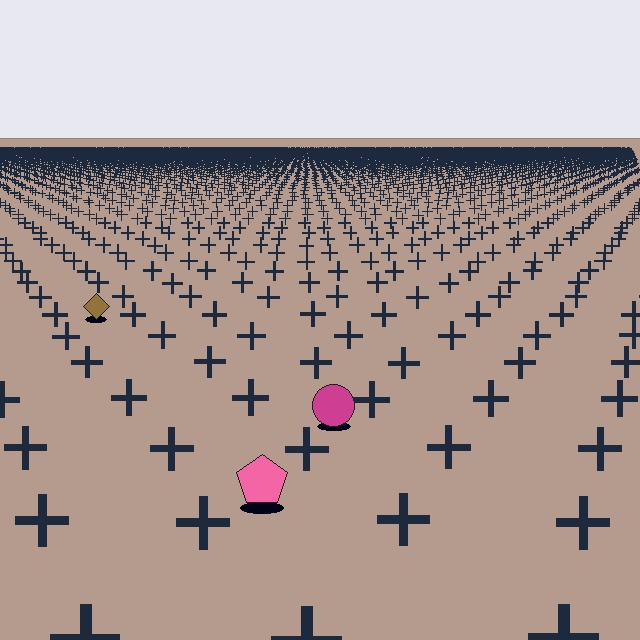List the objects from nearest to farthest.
From nearest to farthest: the pink pentagon, the magenta circle, the brown diamond.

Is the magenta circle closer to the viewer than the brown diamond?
Yes. The magenta circle is closer — you can tell from the texture gradient: the ground texture is coarser near it.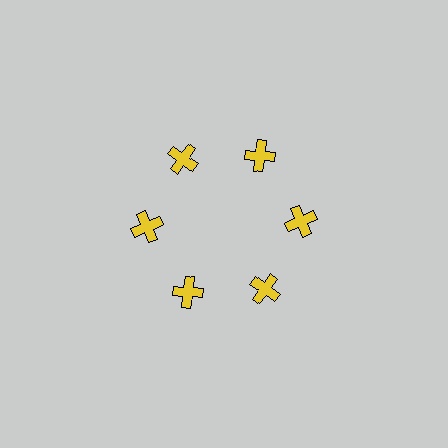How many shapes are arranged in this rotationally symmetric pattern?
There are 6 shapes, arranged in 6 groups of 1.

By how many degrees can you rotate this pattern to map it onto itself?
The pattern maps onto itself every 60 degrees of rotation.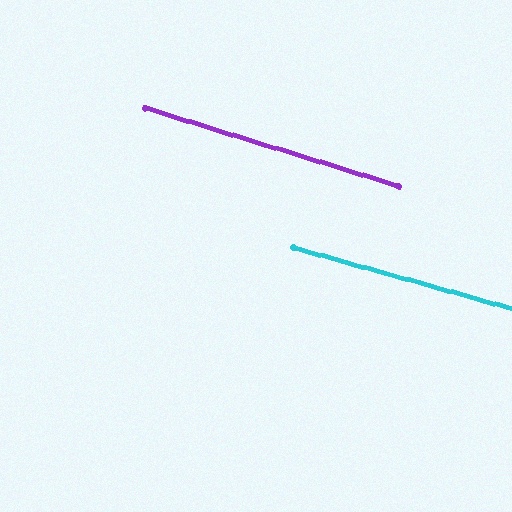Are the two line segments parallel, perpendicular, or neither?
Parallel — their directions differ by only 1.7°.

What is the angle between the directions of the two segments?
Approximately 2 degrees.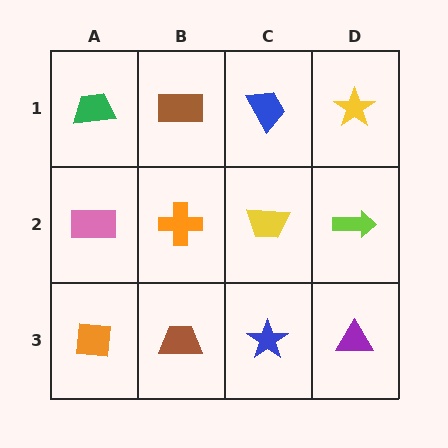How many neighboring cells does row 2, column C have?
4.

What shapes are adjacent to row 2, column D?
A yellow star (row 1, column D), a purple triangle (row 3, column D), a yellow trapezoid (row 2, column C).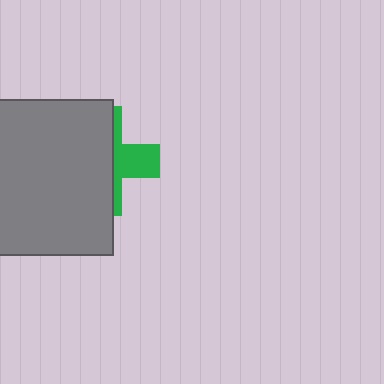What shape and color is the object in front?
The object in front is a gray square.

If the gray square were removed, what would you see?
You would see the complete green cross.